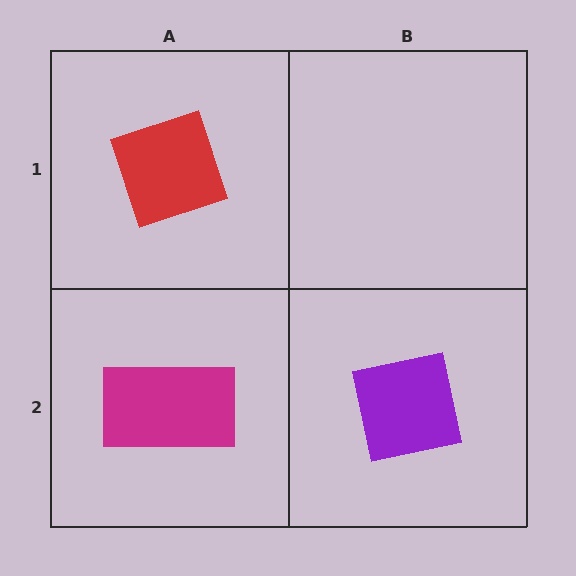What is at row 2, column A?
A magenta rectangle.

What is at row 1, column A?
A red diamond.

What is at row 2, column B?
A purple square.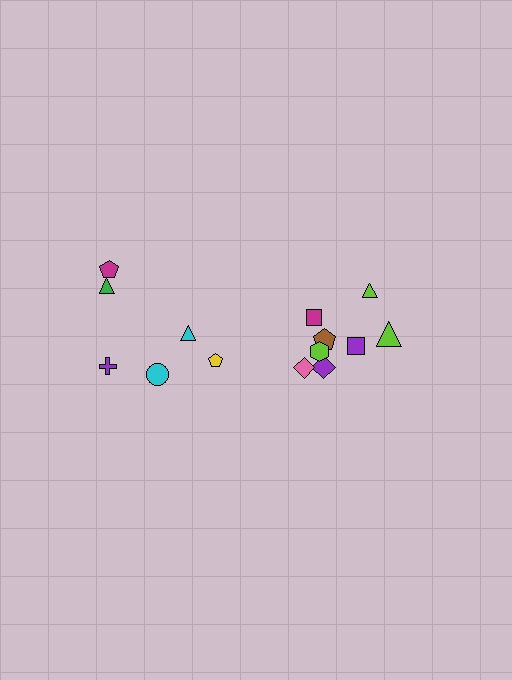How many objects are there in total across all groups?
There are 14 objects.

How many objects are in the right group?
There are 8 objects.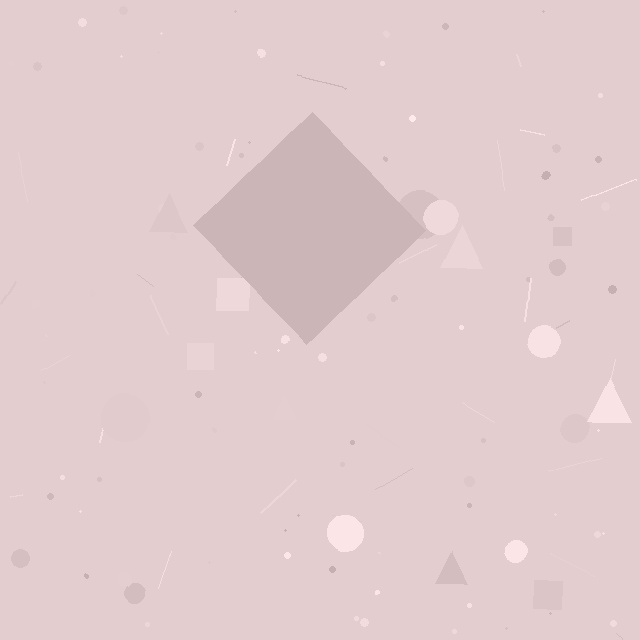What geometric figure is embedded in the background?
A diamond is embedded in the background.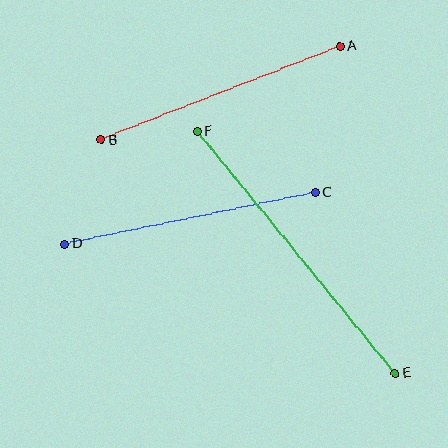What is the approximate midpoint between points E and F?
The midpoint is at approximately (296, 252) pixels.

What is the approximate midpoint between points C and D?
The midpoint is at approximately (190, 218) pixels.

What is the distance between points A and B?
The distance is approximately 257 pixels.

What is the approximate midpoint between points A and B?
The midpoint is at approximately (220, 93) pixels.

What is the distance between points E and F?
The distance is approximately 312 pixels.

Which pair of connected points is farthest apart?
Points E and F are farthest apart.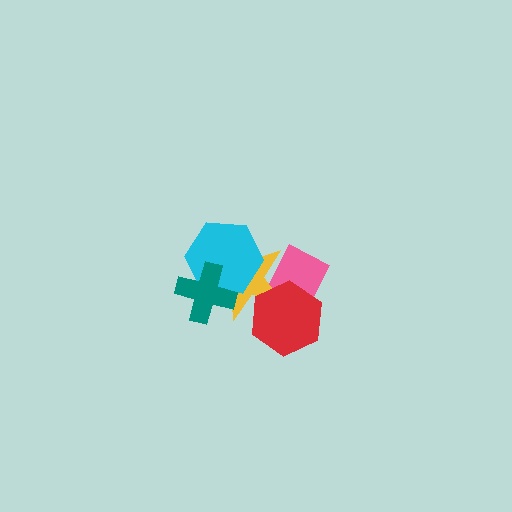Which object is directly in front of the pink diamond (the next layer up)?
The yellow star is directly in front of the pink diamond.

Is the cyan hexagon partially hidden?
Yes, it is partially covered by another shape.